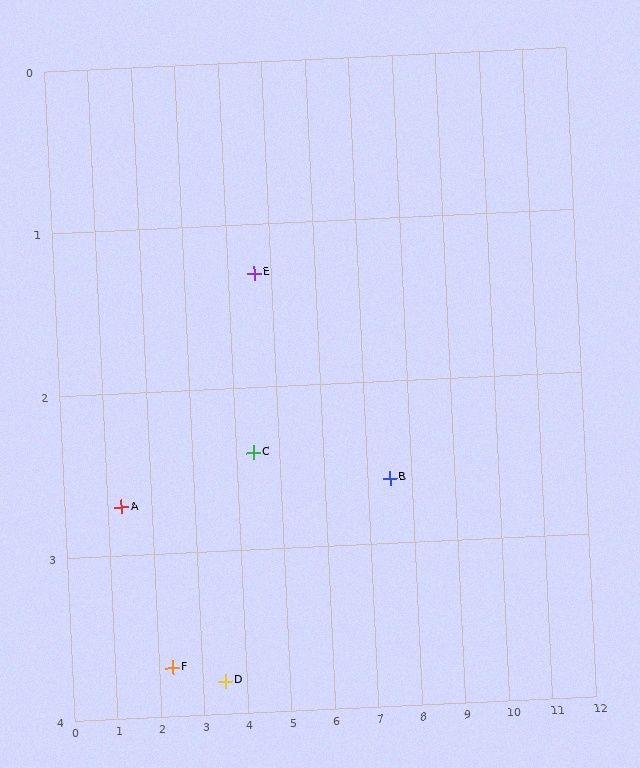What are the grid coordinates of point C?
Point C is at approximately (4.4, 2.4).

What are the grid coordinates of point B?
Point B is at approximately (7.5, 2.6).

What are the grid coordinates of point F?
Point F is at approximately (2.3, 3.7).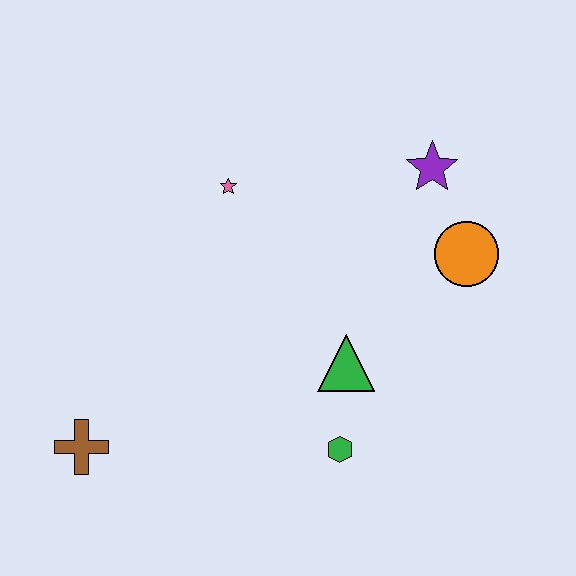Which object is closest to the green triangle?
The green hexagon is closest to the green triangle.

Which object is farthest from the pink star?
The brown cross is farthest from the pink star.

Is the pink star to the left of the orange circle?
Yes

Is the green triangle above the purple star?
No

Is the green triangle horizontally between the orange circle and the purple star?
No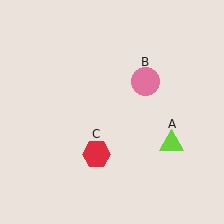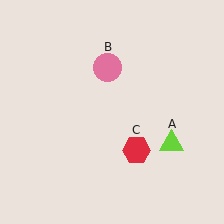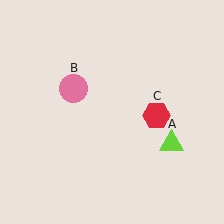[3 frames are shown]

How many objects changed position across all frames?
2 objects changed position: pink circle (object B), red hexagon (object C).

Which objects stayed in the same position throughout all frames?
Lime triangle (object A) remained stationary.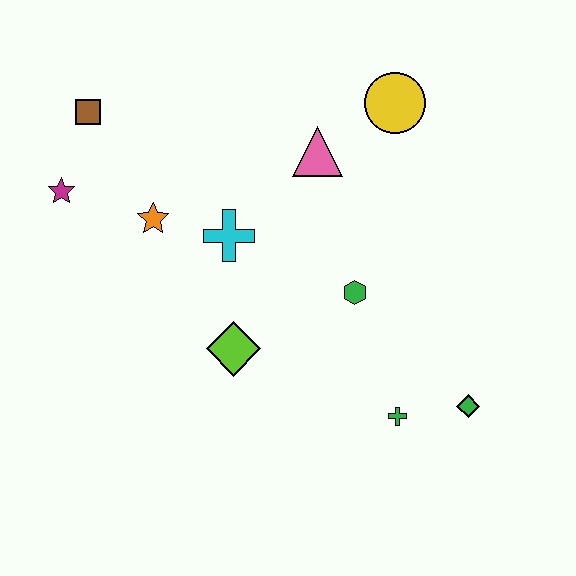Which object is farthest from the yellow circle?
The magenta star is farthest from the yellow circle.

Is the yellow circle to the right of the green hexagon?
Yes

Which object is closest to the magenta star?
The brown square is closest to the magenta star.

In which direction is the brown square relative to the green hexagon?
The brown square is to the left of the green hexagon.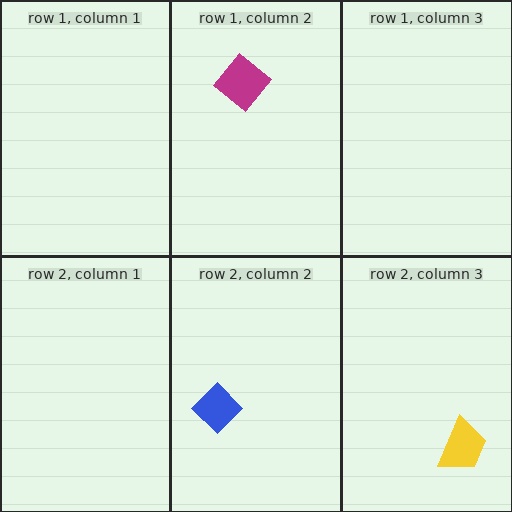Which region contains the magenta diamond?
The row 1, column 2 region.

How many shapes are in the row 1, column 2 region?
1.